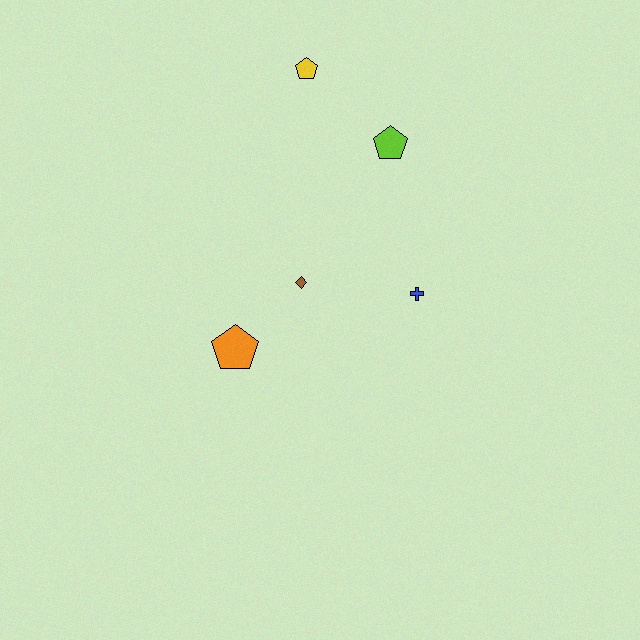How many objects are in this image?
There are 5 objects.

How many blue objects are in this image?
There is 1 blue object.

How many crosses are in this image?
There is 1 cross.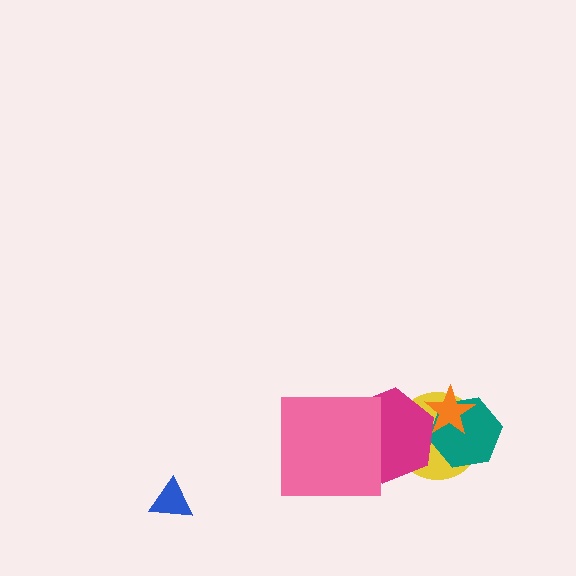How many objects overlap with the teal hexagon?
3 objects overlap with the teal hexagon.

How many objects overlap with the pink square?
1 object overlaps with the pink square.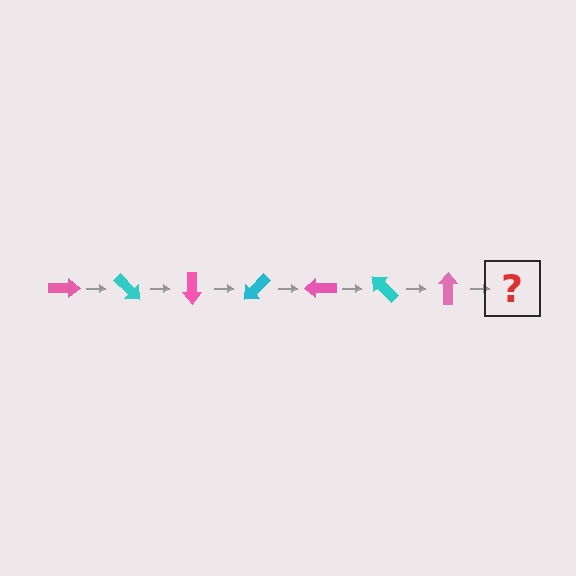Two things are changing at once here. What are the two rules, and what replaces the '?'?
The two rules are that it rotates 45 degrees each step and the color cycles through pink and cyan. The '?' should be a cyan arrow, rotated 315 degrees from the start.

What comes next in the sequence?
The next element should be a cyan arrow, rotated 315 degrees from the start.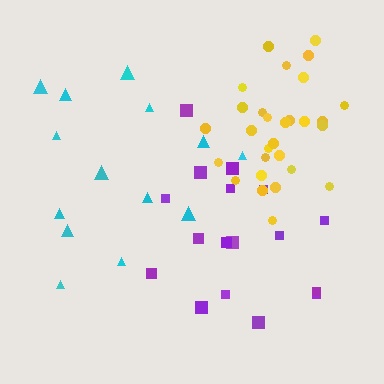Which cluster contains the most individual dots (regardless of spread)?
Yellow (29).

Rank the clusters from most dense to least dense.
yellow, purple, cyan.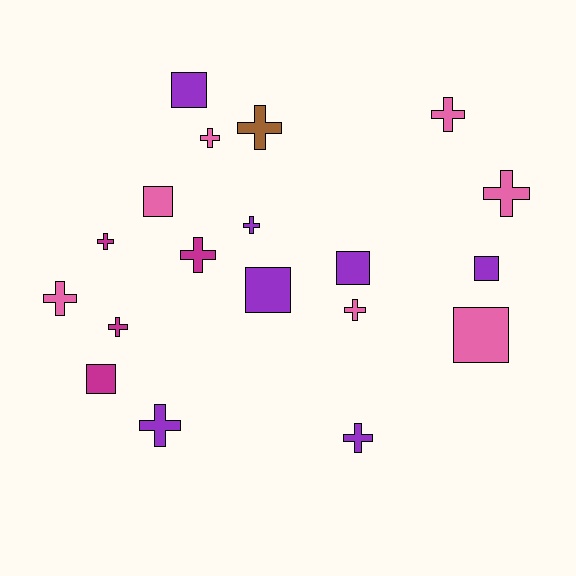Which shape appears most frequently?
Cross, with 12 objects.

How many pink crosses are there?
There are 5 pink crosses.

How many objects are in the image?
There are 19 objects.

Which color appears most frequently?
Pink, with 7 objects.